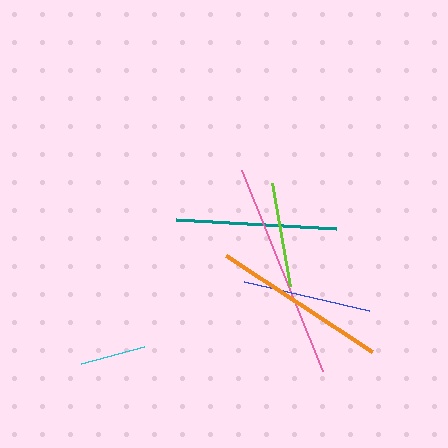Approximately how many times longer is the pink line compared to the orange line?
The pink line is approximately 1.2 times the length of the orange line.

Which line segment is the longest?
The pink line is the longest at approximately 216 pixels.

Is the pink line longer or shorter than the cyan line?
The pink line is longer than the cyan line.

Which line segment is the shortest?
The cyan line is the shortest at approximately 65 pixels.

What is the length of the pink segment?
The pink segment is approximately 216 pixels long.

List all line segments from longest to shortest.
From longest to shortest: pink, orange, teal, blue, lime, cyan.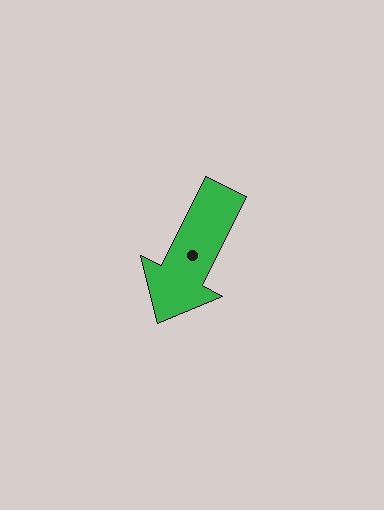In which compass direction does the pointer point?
Southwest.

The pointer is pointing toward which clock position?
Roughly 7 o'clock.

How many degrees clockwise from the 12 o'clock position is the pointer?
Approximately 206 degrees.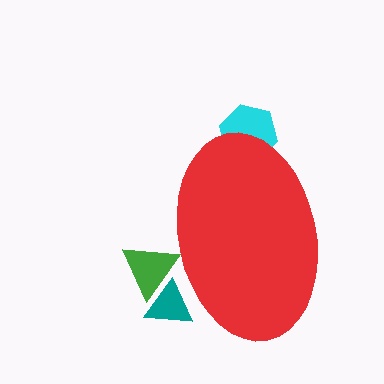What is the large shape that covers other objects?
A red ellipse.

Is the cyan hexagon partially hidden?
Yes, the cyan hexagon is partially hidden behind the red ellipse.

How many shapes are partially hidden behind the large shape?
3 shapes are partially hidden.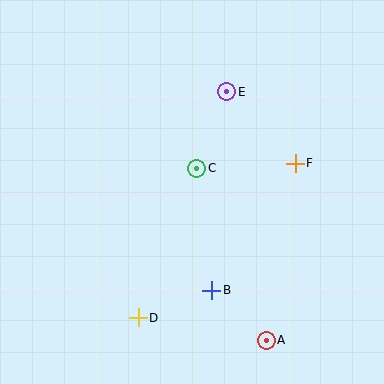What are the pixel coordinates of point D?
Point D is at (138, 318).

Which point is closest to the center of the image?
Point C at (197, 168) is closest to the center.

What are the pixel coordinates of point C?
Point C is at (197, 168).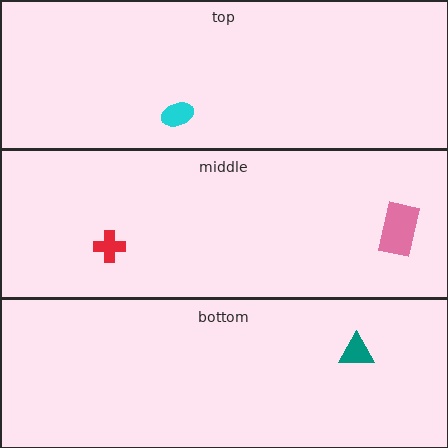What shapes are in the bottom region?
The teal triangle.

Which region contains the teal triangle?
The bottom region.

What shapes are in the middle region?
The pink rectangle, the red cross.